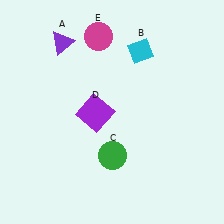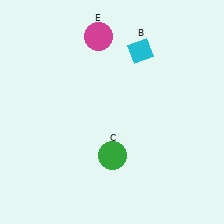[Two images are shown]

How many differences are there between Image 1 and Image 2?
There are 2 differences between the two images.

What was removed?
The purple triangle (A), the purple square (D) were removed in Image 2.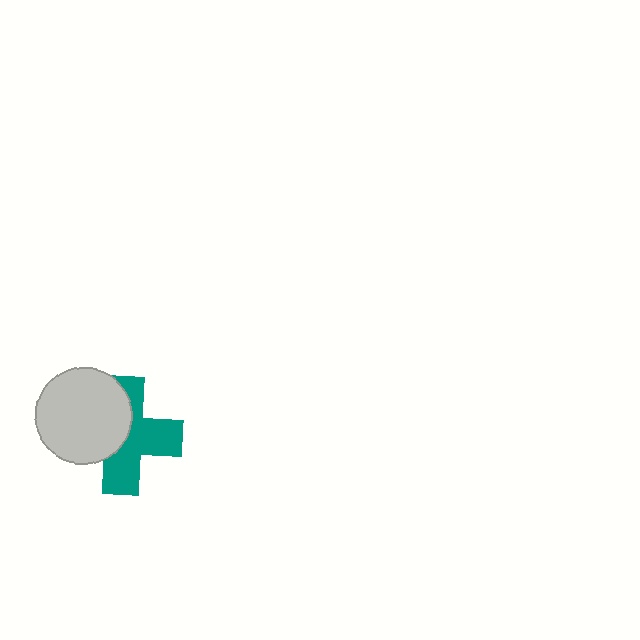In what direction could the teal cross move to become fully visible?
The teal cross could move right. That would shift it out from behind the light gray circle entirely.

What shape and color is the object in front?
The object in front is a light gray circle.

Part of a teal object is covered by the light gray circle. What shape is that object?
It is a cross.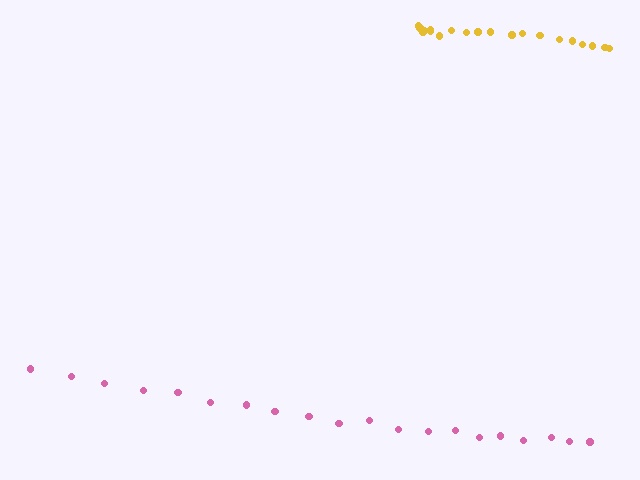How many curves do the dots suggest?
There are 2 distinct paths.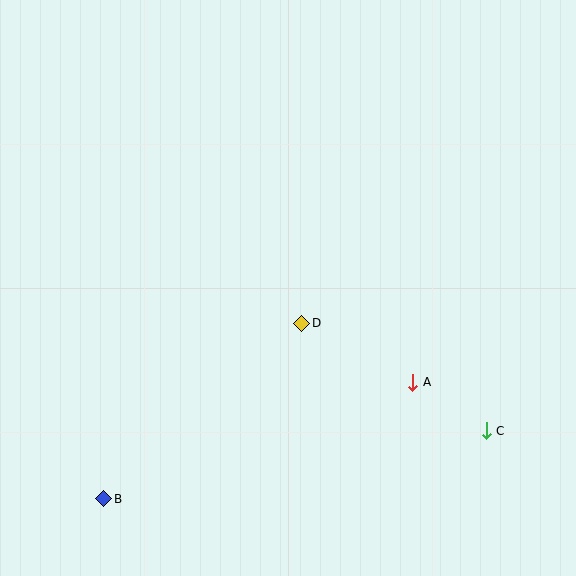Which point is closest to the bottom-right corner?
Point C is closest to the bottom-right corner.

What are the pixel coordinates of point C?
Point C is at (486, 431).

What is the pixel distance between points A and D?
The distance between A and D is 126 pixels.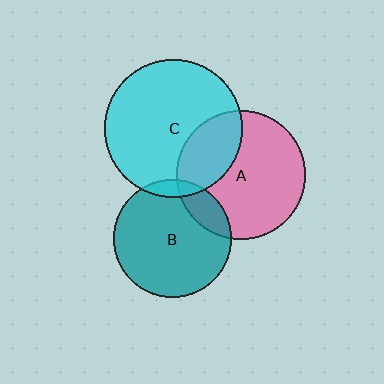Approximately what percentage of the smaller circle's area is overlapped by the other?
Approximately 15%.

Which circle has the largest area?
Circle C (cyan).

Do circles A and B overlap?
Yes.